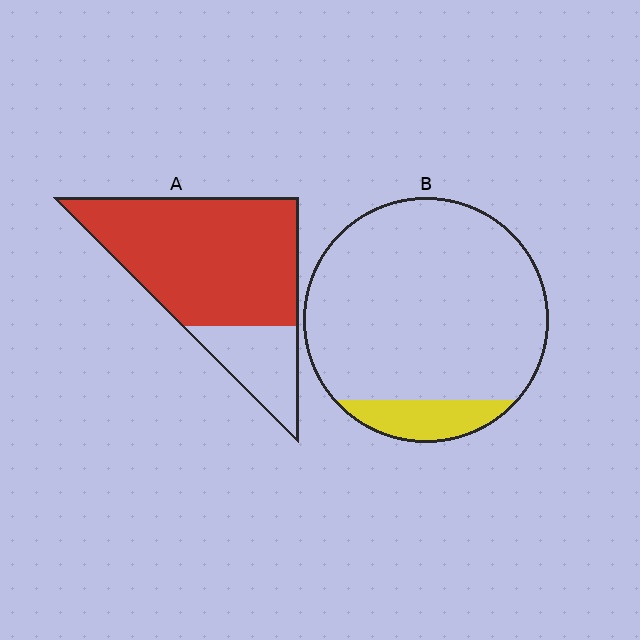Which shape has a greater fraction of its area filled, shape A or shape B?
Shape A.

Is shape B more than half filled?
No.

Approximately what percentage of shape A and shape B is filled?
A is approximately 75% and B is approximately 10%.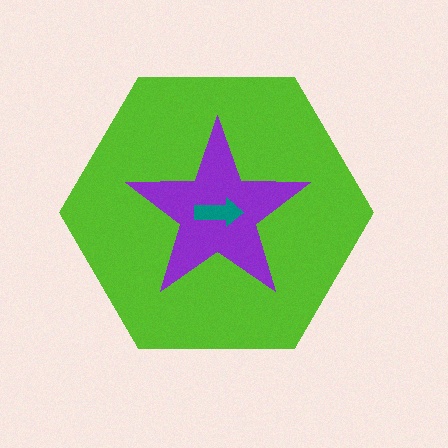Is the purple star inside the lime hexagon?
Yes.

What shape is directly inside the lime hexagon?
The purple star.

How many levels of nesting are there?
3.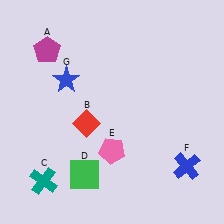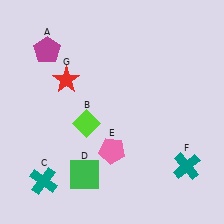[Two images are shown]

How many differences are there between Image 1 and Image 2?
There are 3 differences between the two images.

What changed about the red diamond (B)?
In Image 1, B is red. In Image 2, it changed to lime.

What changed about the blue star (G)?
In Image 1, G is blue. In Image 2, it changed to red.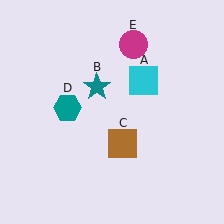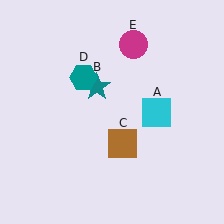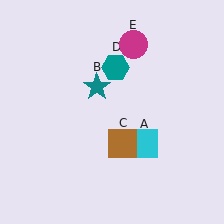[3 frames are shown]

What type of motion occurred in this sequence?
The cyan square (object A), teal hexagon (object D) rotated clockwise around the center of the scene.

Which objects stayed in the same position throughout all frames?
Teal star (object B) and brown square (object C) and magenta circle (object E) remained stationary.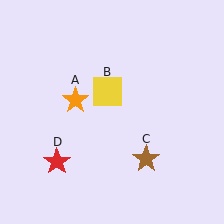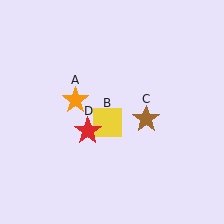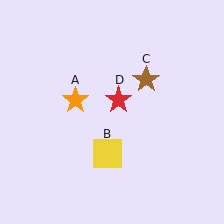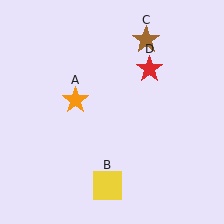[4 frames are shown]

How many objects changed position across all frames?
3 objects changed position: yellow square (object B), brown star (object C), red star (object D).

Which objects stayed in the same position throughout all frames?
Orange star (object A) remained stationary.